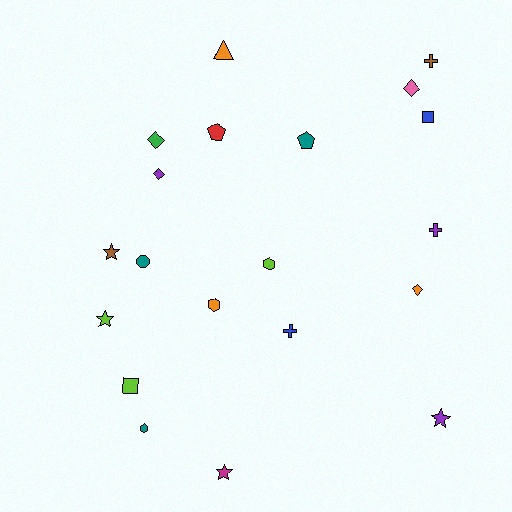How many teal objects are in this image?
There are 3 teal objects.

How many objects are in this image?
There are 20 objects.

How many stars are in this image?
There are 4 stars.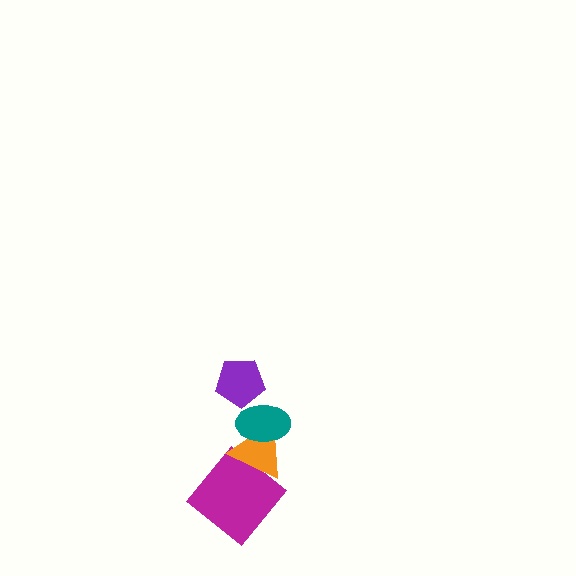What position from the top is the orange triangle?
The orange triangle is 3rd from the top.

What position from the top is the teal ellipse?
The teal ellipse is 2nd from the top.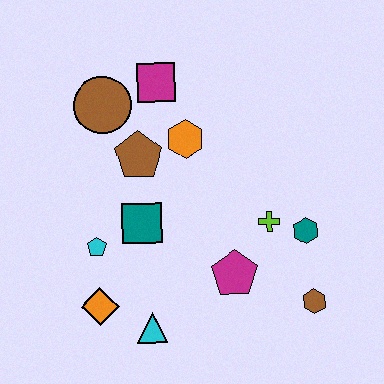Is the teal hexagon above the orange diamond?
Yes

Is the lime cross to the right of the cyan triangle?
Yes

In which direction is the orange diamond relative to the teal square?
The orange diamond is below the teal square.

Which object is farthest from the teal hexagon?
The brown circle is farthest from the teal hexagon.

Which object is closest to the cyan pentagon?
The teal square is closest to the cyan pentagon.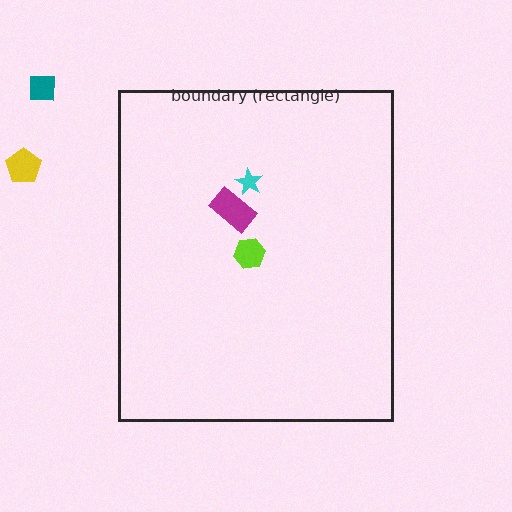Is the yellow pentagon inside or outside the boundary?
Outside.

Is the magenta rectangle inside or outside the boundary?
Inside.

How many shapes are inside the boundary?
3 inside, 2 outside.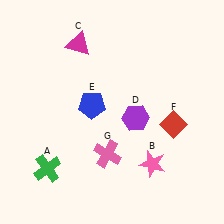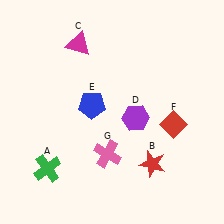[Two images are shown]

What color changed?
The star (B) changed from pink in Image 1 to red in Image 2.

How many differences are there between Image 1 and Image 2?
There is 1 difference between the two images.